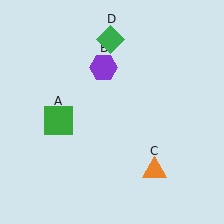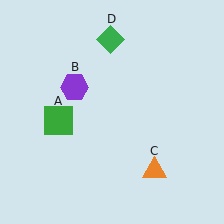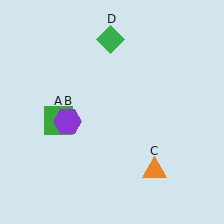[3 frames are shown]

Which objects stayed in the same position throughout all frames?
Green square (object A) and orange triangle (object C) and green diamond (object D) remained stationary.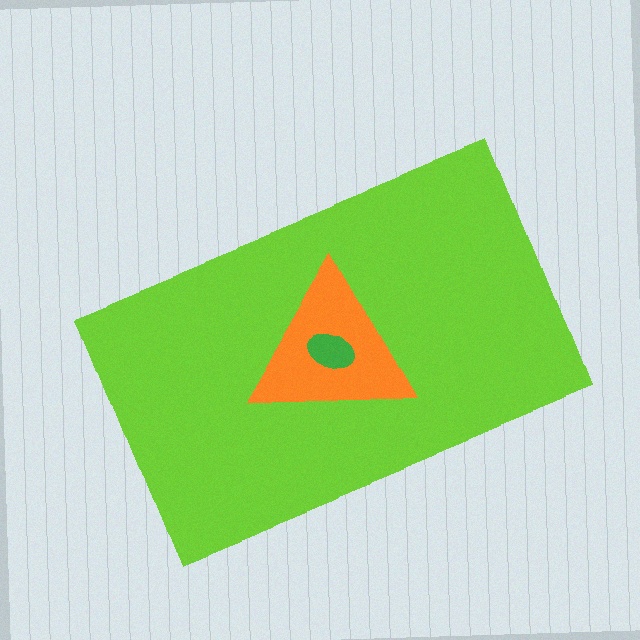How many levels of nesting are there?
3.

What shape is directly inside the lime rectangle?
The orange triangle.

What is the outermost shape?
The lime rectangle.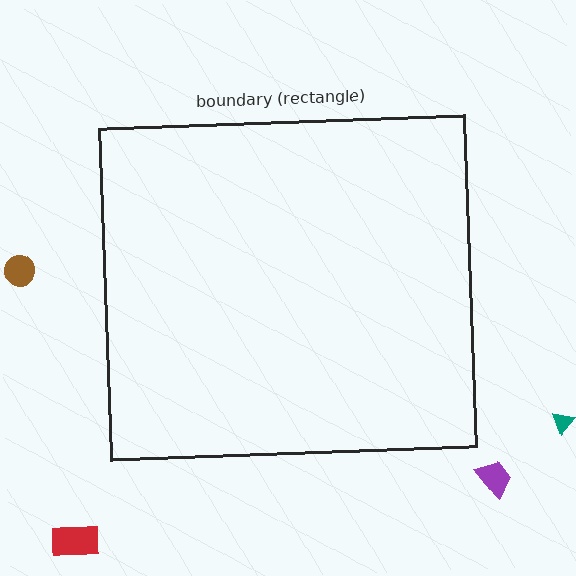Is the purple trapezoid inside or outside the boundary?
Outside.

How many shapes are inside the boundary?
0 inside, 4 outside.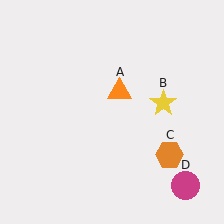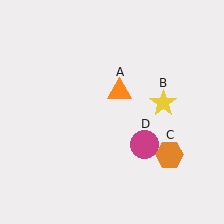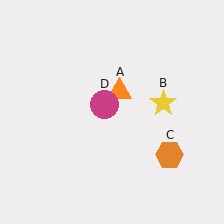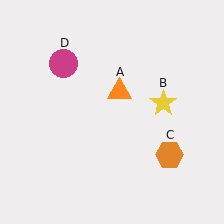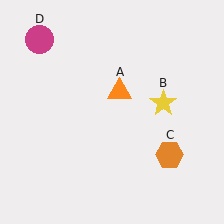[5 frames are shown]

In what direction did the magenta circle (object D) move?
The magenta circle (object D) moved up and to the left.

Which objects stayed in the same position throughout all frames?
Orange triangle (object A) and yellow star (object B) and orange hexagon (object C) remained stationary.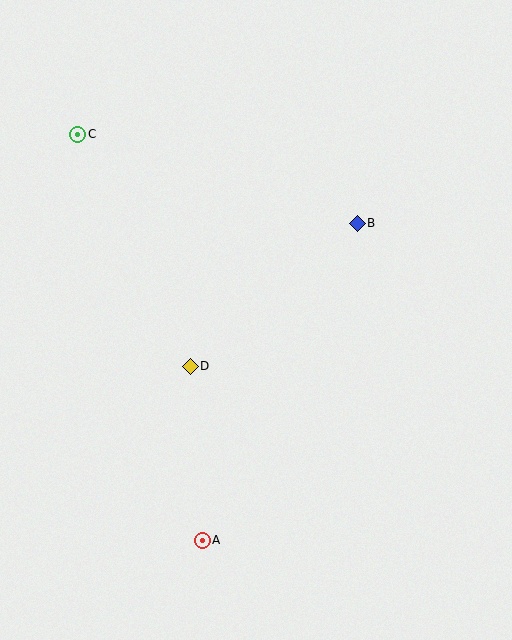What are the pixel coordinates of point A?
Point A is at (202, 540).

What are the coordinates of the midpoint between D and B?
The midpoint between D and B is at (274, 295).